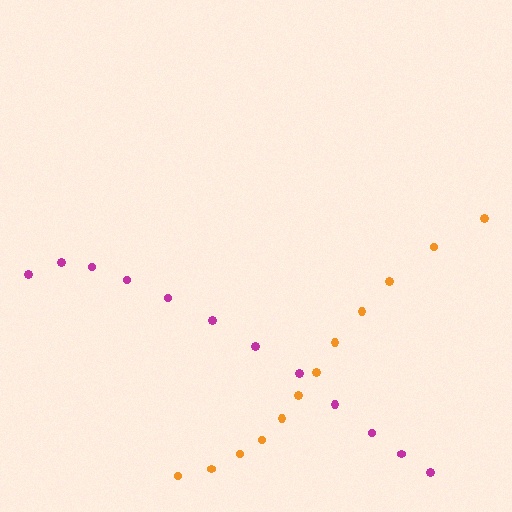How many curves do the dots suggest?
There are 2 distinct paths.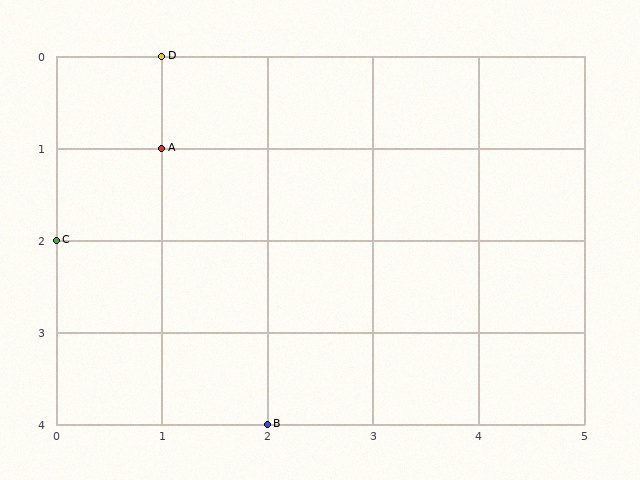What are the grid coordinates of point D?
Point D is at grid coordinates (1, 0).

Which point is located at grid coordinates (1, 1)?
Point A is at (1, 1).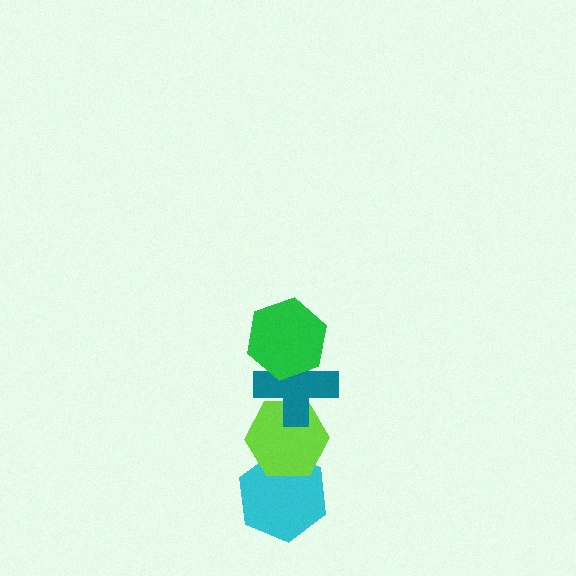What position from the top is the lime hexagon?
The lime hexagon is 3rd from the top.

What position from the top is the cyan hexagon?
The cyan hexagon is 4th from the top.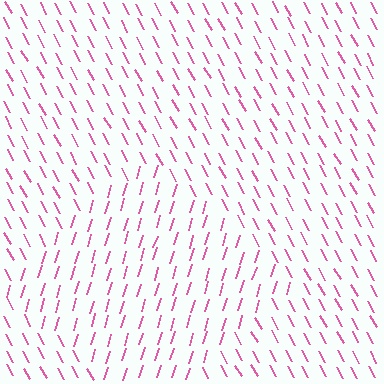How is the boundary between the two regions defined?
The boundary is defined purely by a change in line orientation (approximately 45 degrees difference). All lines are the same color and thickness.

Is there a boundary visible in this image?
Yes, there is a texture boundary formed by a change in line orientation.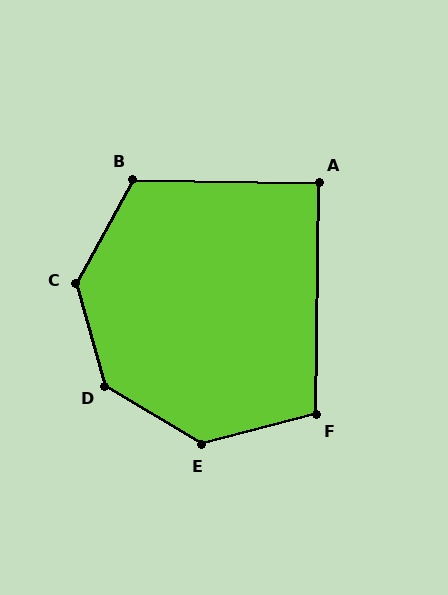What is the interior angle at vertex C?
Approximately 136 degrees (obtuse).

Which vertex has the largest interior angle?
D, at approximately 137 degrees.